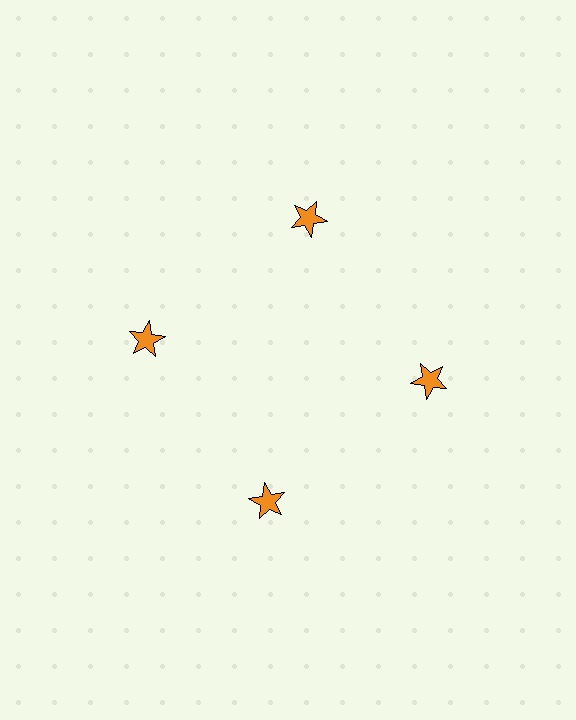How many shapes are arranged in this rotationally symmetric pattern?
There are 4 shapes, arranged in 4 groups of 1.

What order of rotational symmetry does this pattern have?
This pattern has 4-fold rotational symmetry.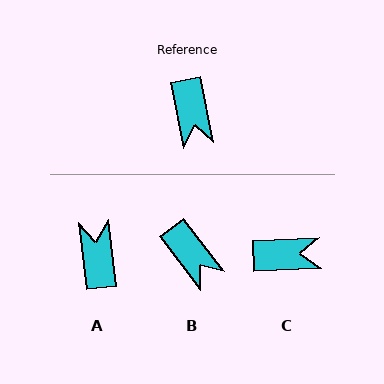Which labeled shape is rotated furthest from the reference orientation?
A, about 176 degrees away.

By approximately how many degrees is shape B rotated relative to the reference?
Approximately 26 degrees counter-clockwise.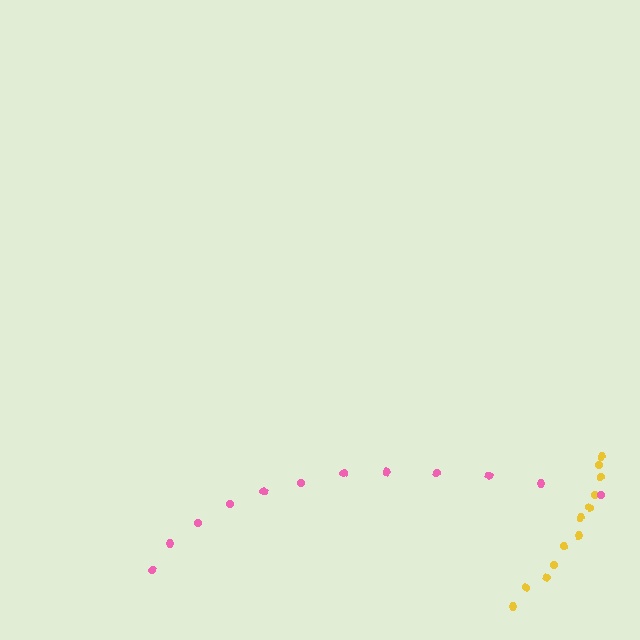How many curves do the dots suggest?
There are 2 distinct paths.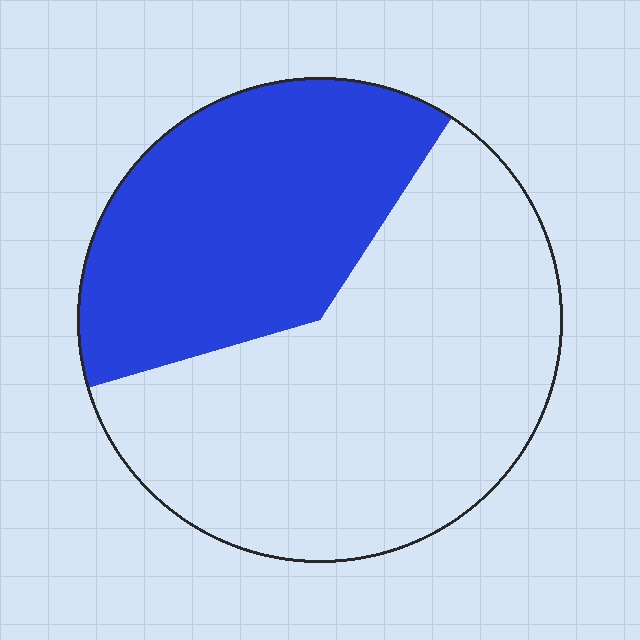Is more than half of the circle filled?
No.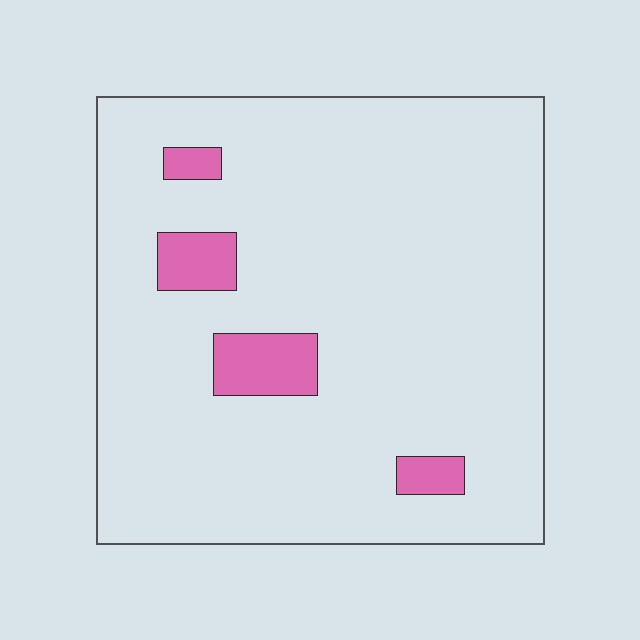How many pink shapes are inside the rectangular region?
4.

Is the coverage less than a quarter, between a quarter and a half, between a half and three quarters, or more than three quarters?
Less than a quarter.